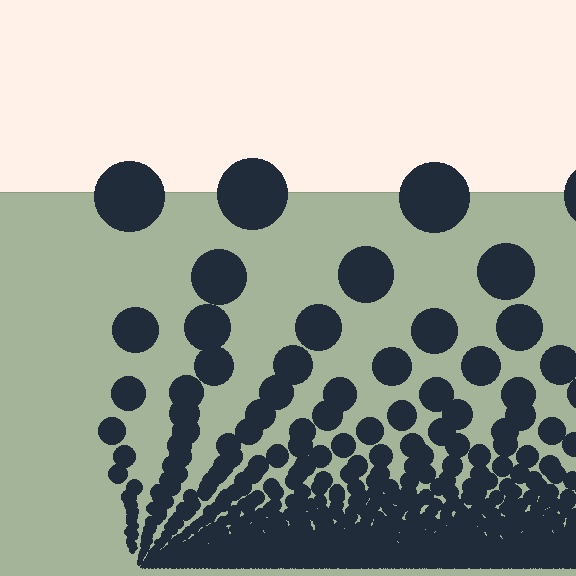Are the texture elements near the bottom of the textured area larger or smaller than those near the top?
Smaller. The gradient is inverted — elements near the bottom are smaller and denser.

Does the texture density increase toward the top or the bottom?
Density increases toward the bottom.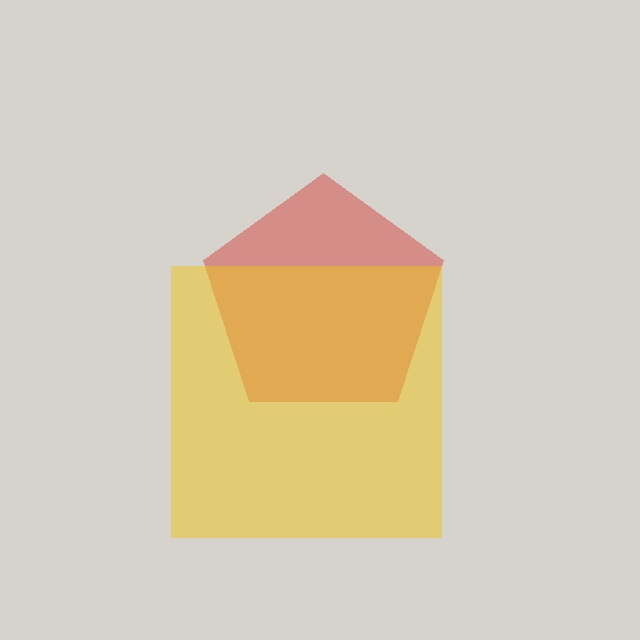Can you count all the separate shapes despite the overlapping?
Yes, there are 2 separate shapes.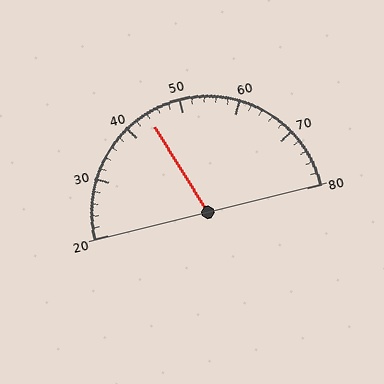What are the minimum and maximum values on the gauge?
The gauge ranges from 20 to 80.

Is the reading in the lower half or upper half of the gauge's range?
The reading is in the lower half of the range (20 to 80).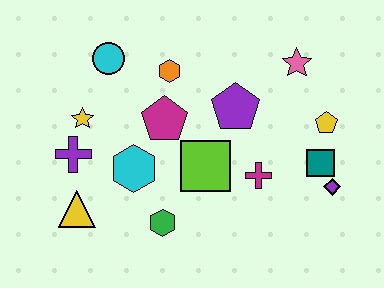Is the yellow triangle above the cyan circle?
No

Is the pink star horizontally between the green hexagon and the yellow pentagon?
Yes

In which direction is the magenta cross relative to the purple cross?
The magenta cross is to the right of the purple cross.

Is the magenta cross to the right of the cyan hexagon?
Yes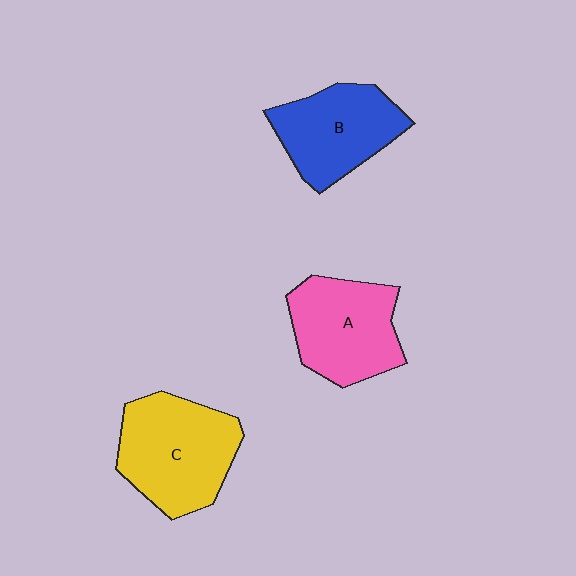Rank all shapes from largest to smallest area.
From largest to smallest: C (yellow), A (pink), B (blue).